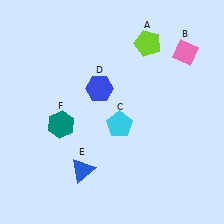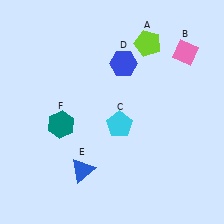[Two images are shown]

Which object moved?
The blue hexagon (D) moved up.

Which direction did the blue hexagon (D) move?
The blue hexagon (D) moved up.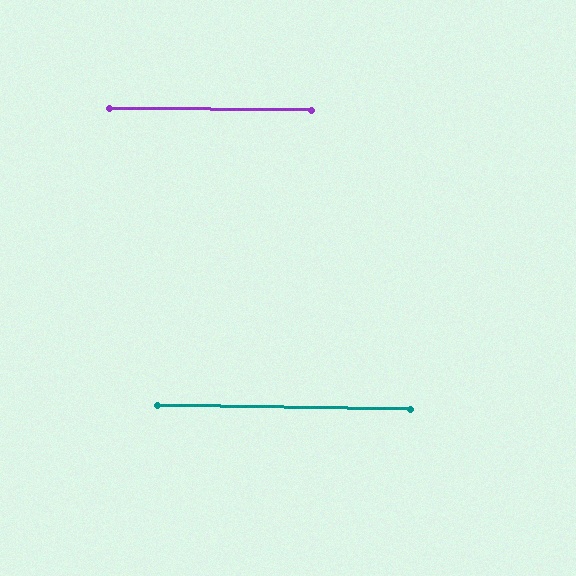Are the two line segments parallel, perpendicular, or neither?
Parallel — their directions differ by only 0.4°.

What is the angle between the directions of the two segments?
Approximately 0 degrees.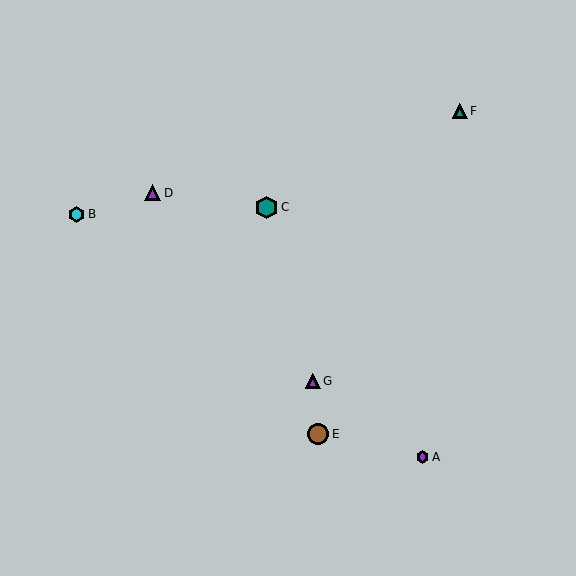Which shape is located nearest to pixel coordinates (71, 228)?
The cyan hexagon (labeled B) at (77, 214) is nearest to that location.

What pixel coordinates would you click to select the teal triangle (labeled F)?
Click at (460, 111) to select the teal triangle F.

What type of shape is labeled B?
Shape B is a cyan hexagon.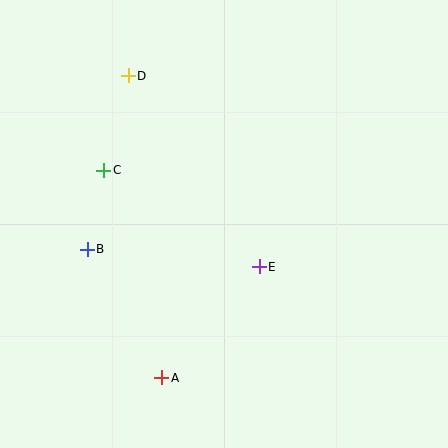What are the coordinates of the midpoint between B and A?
The midpoint between B and A is at (125, 313).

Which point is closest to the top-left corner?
Point D is closest to the top-left corner.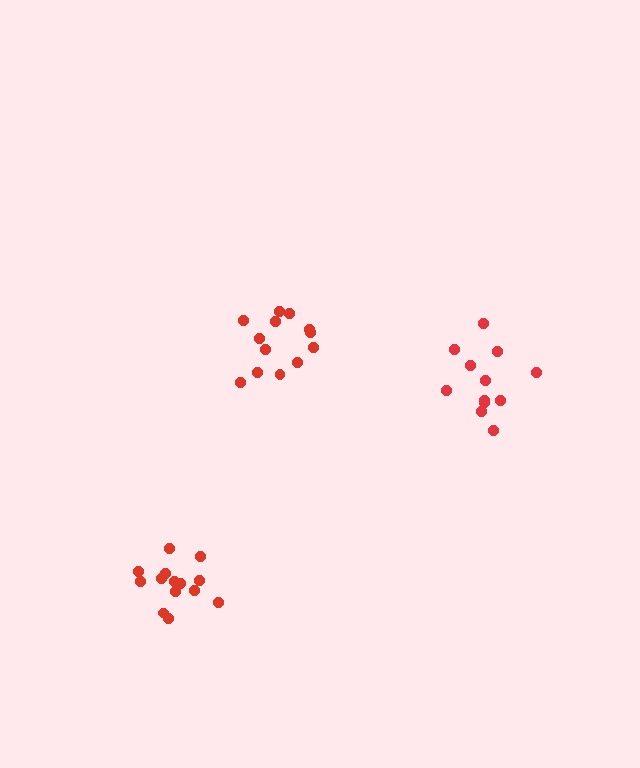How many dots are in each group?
Group 1: 13 dots, Group 2: 12 dots, Group 3: 14 dots (39 total).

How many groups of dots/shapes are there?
There are 3 groups.